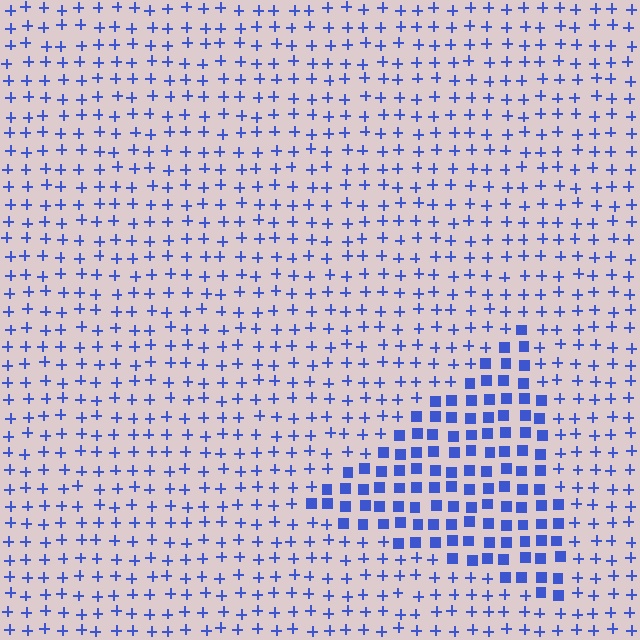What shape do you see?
I see a triangle.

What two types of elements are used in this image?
The image uses squares inside the triangle region and plus signs outside it.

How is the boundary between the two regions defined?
The boundary is defined by a change in element shape: squares inside vs. plus signs outside. All elements share the same color and spacing.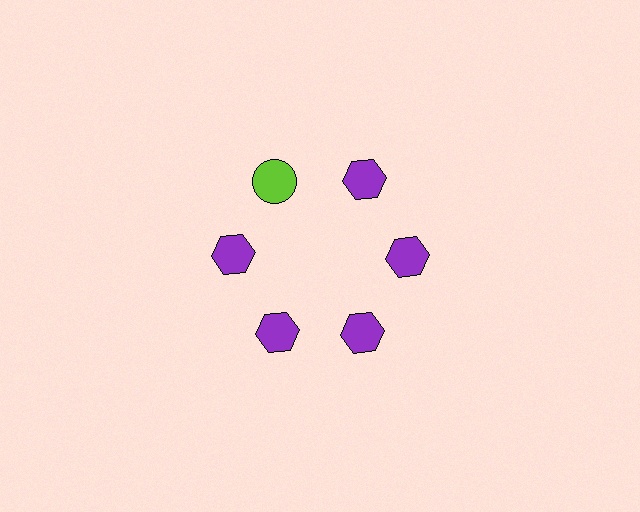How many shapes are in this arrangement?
There are 6 shapes arranged in a ring pattern.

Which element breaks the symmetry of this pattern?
The lime circle at roughly the 11 o'clock position breaks the symmetry. All other shapes are purple hexagons.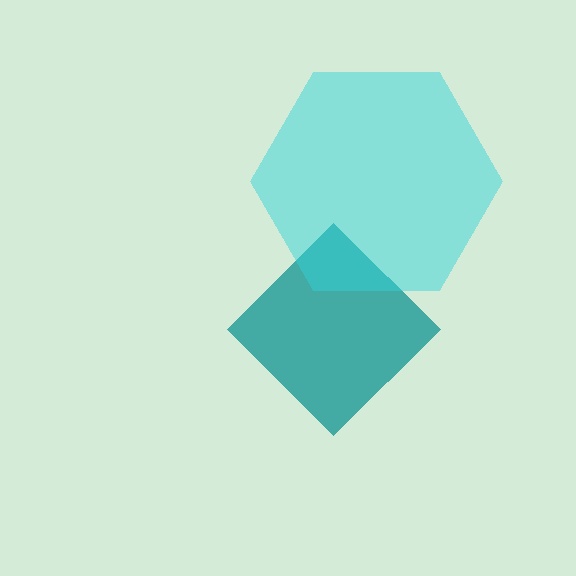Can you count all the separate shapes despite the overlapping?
Yes, there are 2 separate shapes.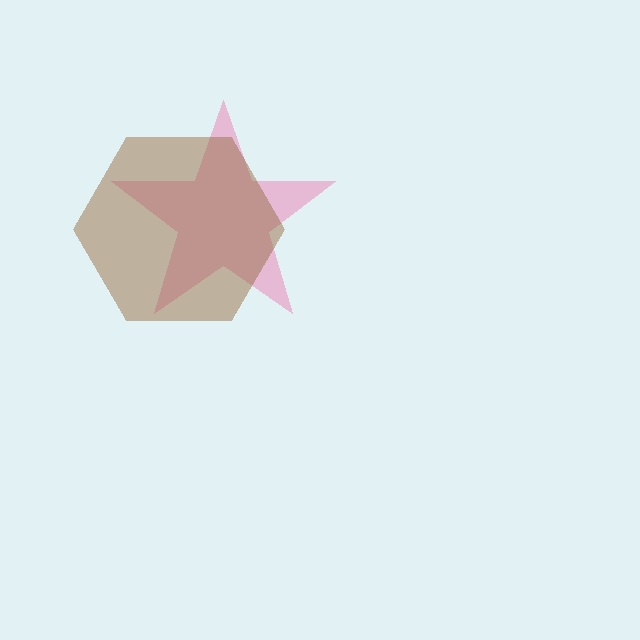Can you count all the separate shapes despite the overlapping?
Yes, there are 2 separate shapes.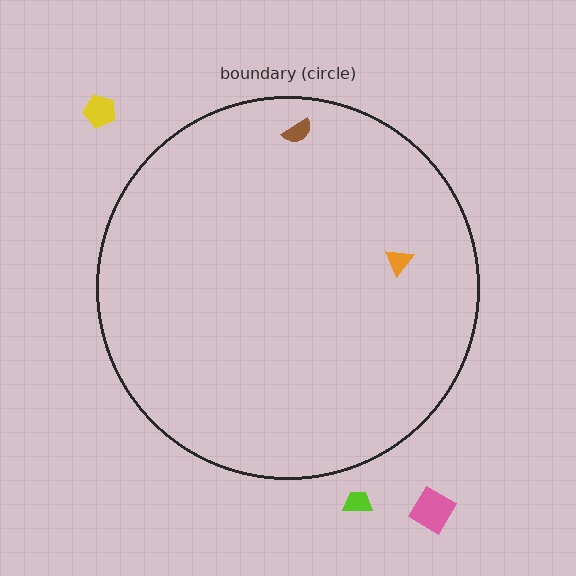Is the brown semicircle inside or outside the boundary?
Inside.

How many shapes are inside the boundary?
2 inside, 3 outside.